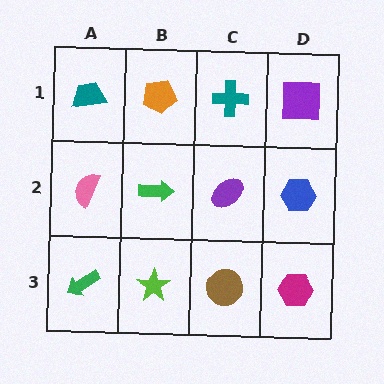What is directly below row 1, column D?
A blue hexagon.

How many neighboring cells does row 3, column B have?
3.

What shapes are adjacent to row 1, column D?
A blue hexagon (row 2, column D), a teal cross (row 1, column C).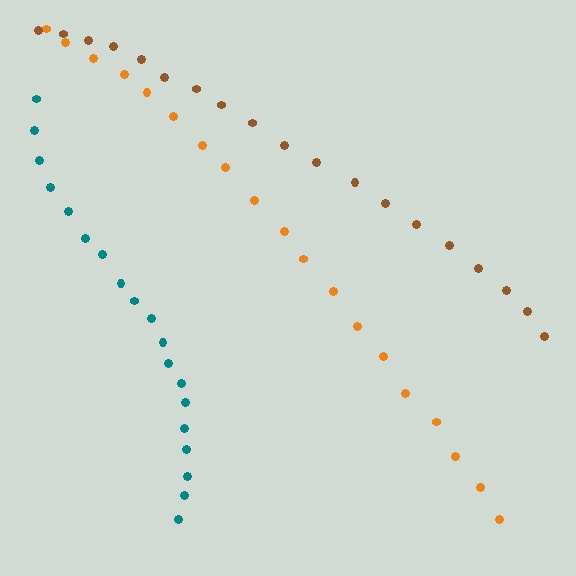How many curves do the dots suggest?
There are 3 distinct paths.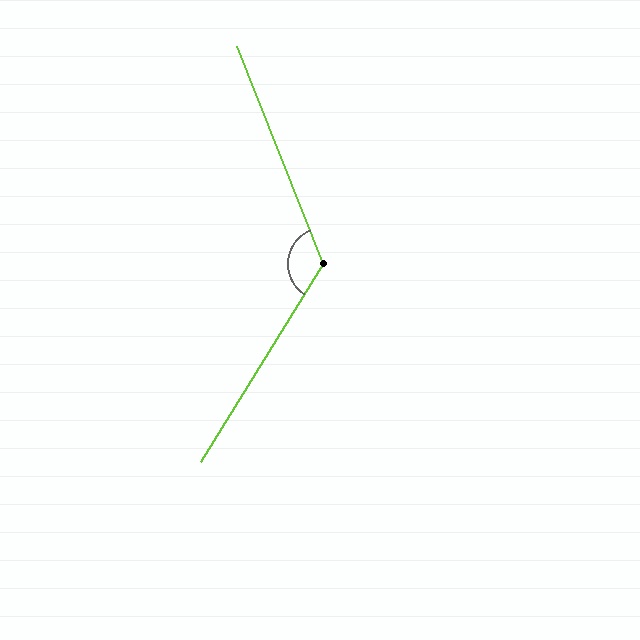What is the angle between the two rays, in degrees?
Approximately 127 degrees.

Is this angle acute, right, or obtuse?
It is obtuse.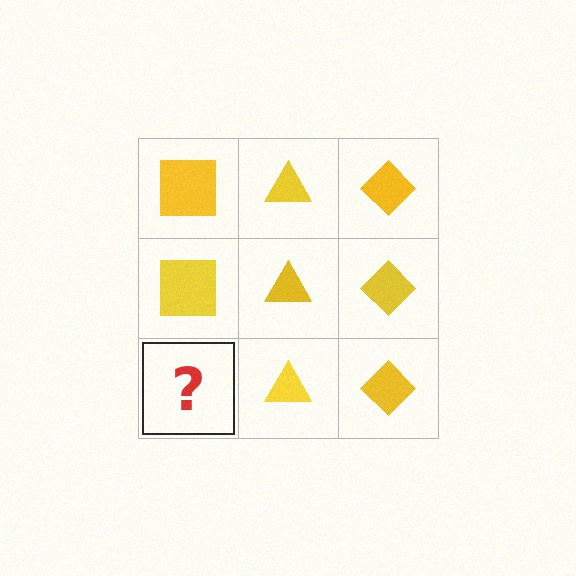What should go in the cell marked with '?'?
The missing cell should contain a yellow square.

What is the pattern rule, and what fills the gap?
The rule is that each column has a consistent shape. The gap should be filled with a yellow square.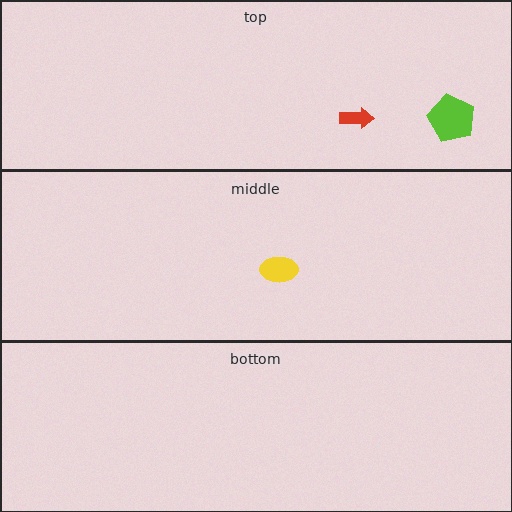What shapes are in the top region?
The red arrow, the lime pentagon.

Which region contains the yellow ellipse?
The middle region.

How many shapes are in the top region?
2.